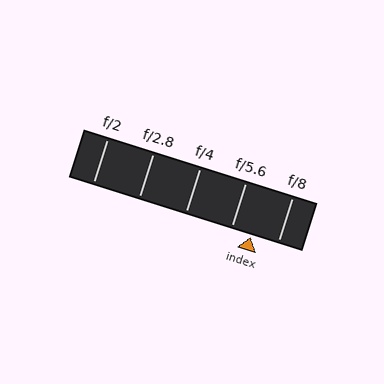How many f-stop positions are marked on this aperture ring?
There are 5 f-stop positions marked.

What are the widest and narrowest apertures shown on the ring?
The widest aperture shown is f/2 and the narrowest is f/8.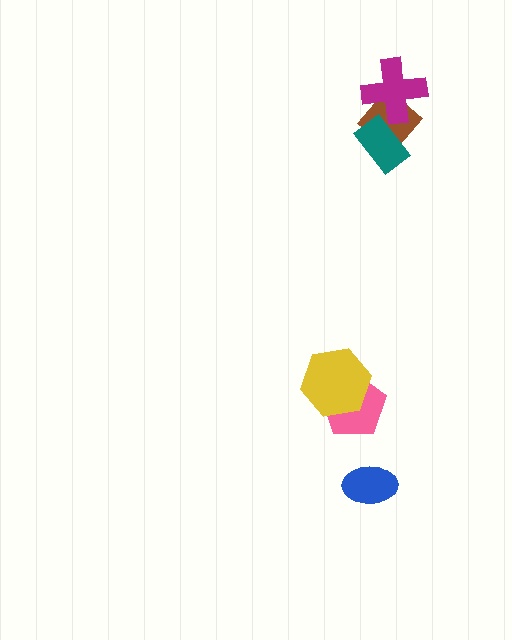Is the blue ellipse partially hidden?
No, no other shape covers it.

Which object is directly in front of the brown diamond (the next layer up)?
The teal rectangle is directly in front of the brown diamond.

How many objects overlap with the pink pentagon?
1 object overlaps with the pink pentagon.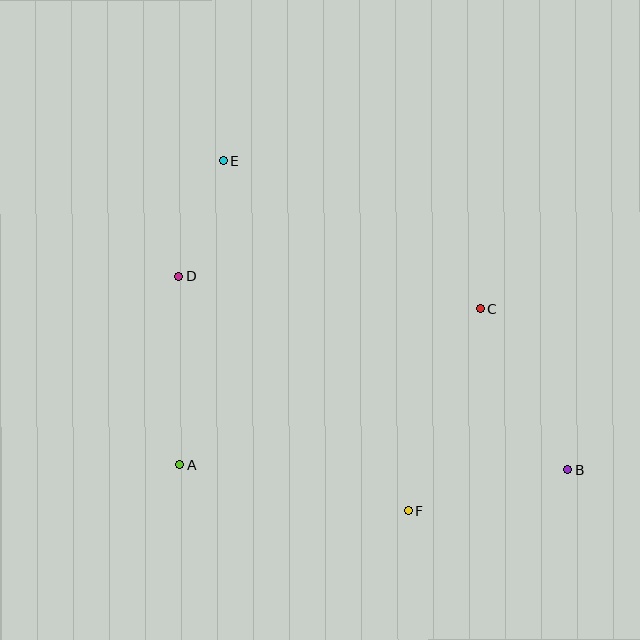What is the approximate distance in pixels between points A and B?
The distance between A and B is approximately 388 pixels.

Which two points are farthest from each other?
Points B and E are farthest from each other.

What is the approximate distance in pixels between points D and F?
The distance between D and F is approximately 328 pixels.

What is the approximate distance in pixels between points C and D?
The distance between C and D is approximately 303 pixels.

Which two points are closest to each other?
Points D and E are closest to each other.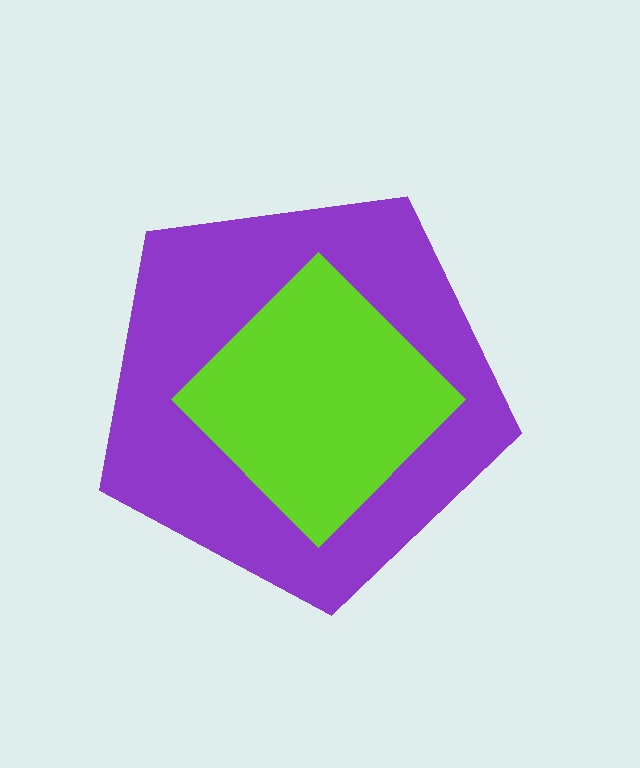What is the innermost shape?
The lime diamond.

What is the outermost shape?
The purple pentagon.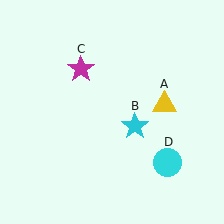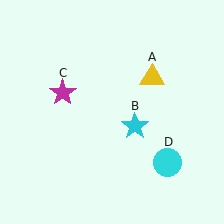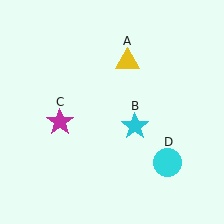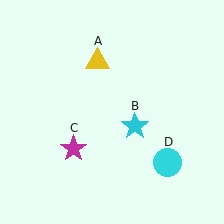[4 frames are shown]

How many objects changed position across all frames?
2 objects changed position: yellow triangle (object A), magenta star (object C).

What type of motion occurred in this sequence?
The yellow triangle (object A), magenta star (object C) rotated counterclockwise around the center of the scene.